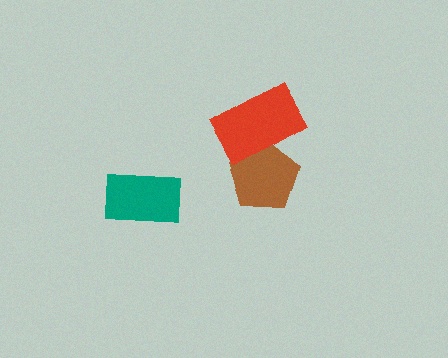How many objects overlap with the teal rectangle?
0 objects overlap with the teal rectangle.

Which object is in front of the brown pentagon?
The red rectangle is in front of the brown pentagon.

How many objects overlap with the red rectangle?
1 object overlaps with the red rectangle.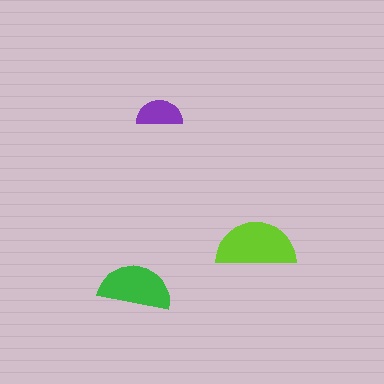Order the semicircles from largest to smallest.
the lime one, the green one, the purple one.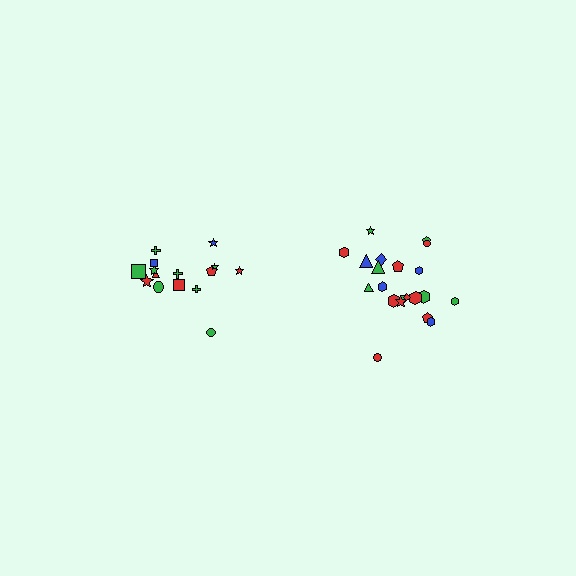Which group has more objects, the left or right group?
The right group.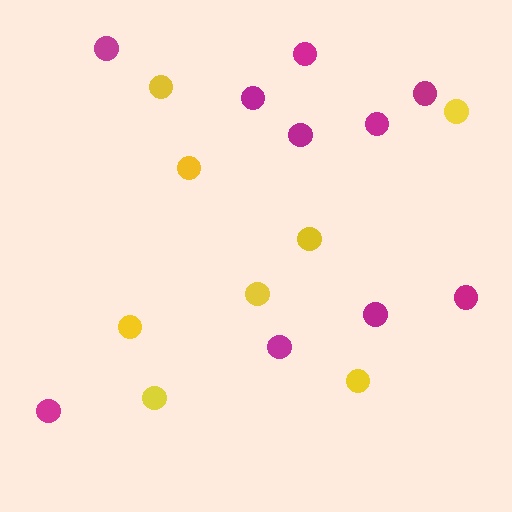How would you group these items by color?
There are 2 groups: one group of magenta circles (10) and one group of yellow circles (8).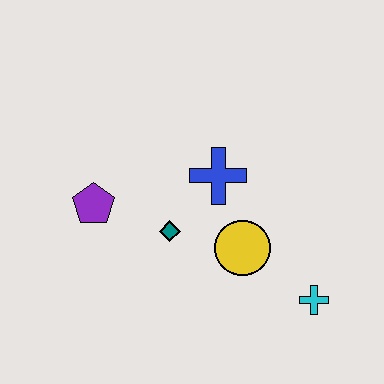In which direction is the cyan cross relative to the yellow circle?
The cyan cross is to the right of the yellow circle.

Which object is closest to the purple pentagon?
The teal diamond is closest to the purple pentagon.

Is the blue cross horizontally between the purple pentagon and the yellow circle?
Yes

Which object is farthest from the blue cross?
The cyan cross is farthest from the blue cross.